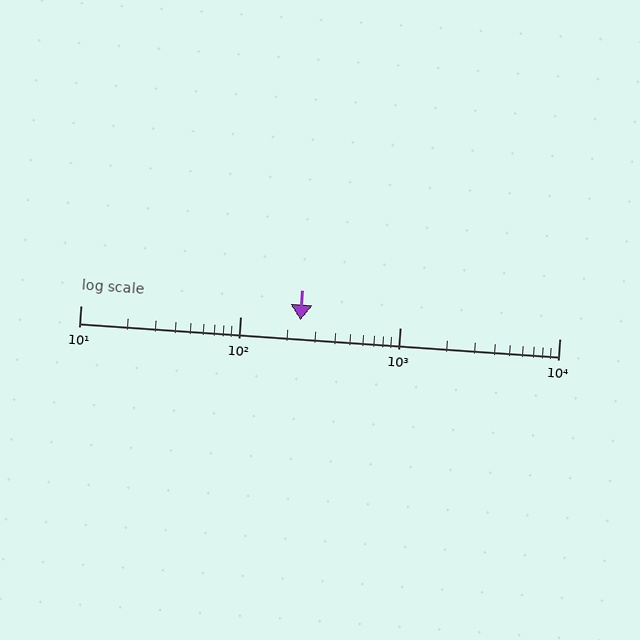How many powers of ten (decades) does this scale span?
The scale spans 3 decades, from 10 to 10000.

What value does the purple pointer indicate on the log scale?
The pointer indicates approximately 240.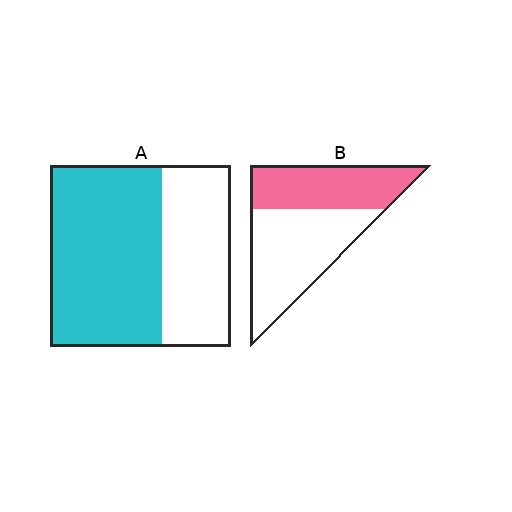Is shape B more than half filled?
No.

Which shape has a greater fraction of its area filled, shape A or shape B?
Shape A.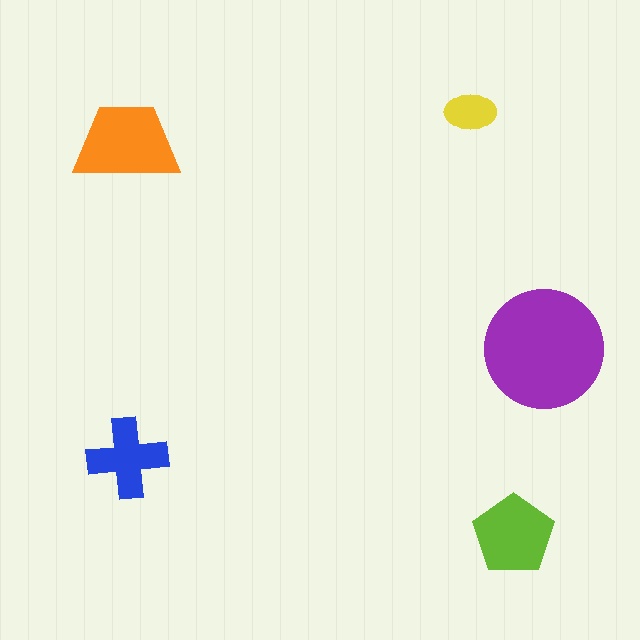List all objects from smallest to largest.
The yellow ellipse, the blue cross, the lime pentagon, the orange trapezoid, the purple circle.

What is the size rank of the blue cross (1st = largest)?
4th.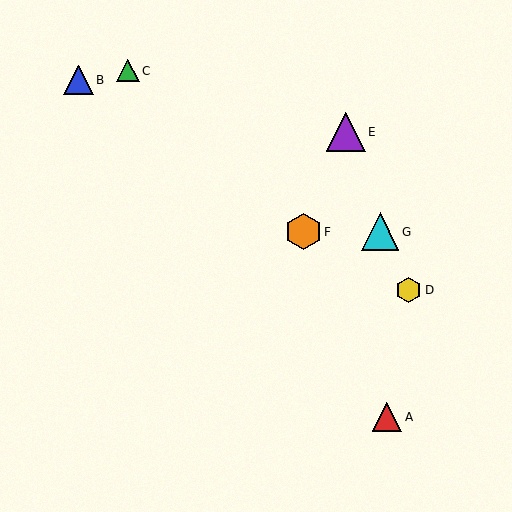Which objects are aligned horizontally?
Objects F, G are aligned horizontally.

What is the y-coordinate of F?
Object F is at y≈232.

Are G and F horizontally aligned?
Yes, both are at y≈232.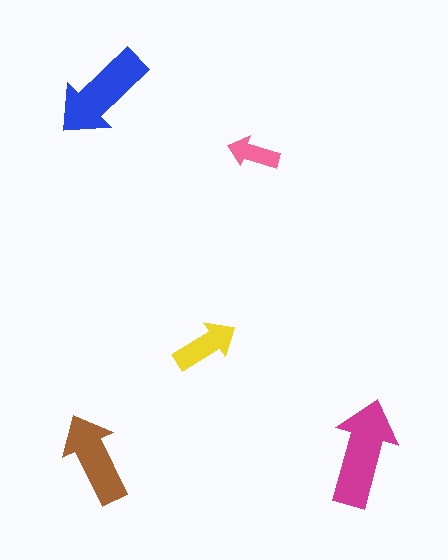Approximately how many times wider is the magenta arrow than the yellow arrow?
About 1.5 times wider.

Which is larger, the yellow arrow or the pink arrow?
The yellow one.